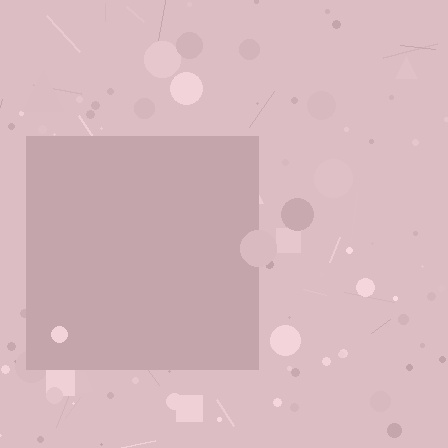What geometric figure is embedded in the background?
A square is embedded in the background.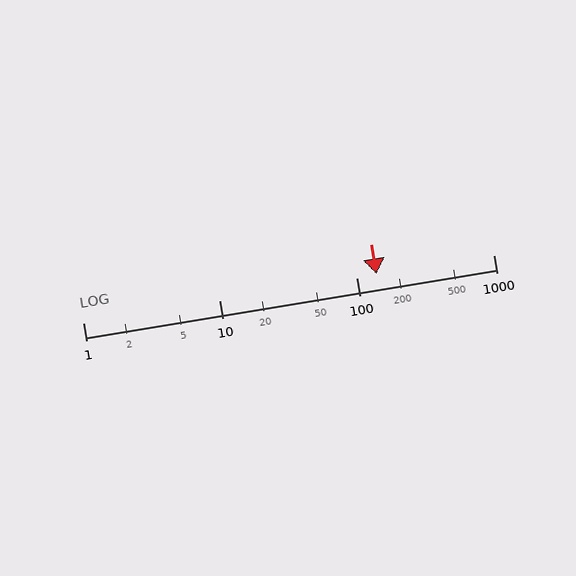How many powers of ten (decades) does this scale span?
The scale spans 3 decades, from 1 to 1000.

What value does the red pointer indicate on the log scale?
The pointer indicates approximately 140.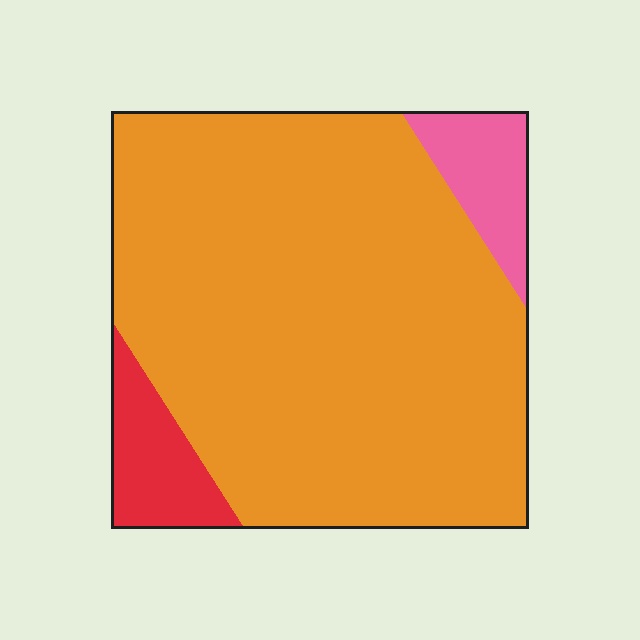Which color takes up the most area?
Orange, at roughly 85%.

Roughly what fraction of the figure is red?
Red takes up less than a sixth of the figure.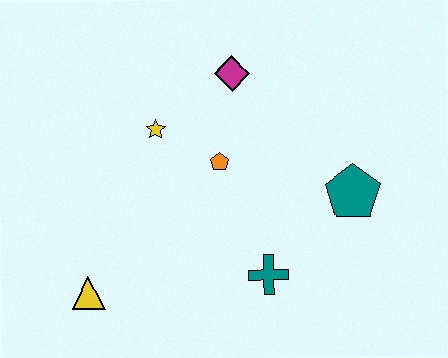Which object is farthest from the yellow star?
The teal pentagon is farthest from the yellow star.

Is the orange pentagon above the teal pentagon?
Yes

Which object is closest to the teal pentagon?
The teal cross is closest to the teal pentagon.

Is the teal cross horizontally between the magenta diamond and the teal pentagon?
Yes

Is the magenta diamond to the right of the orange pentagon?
Yes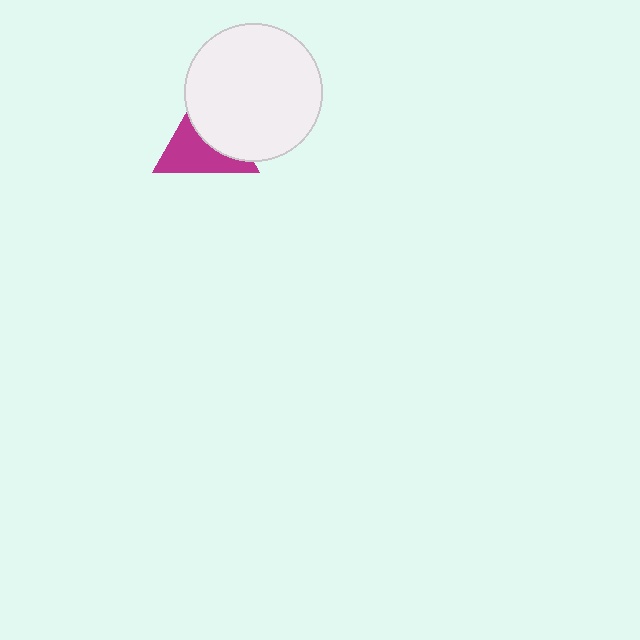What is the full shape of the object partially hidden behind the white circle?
The partially hidden object is a magenta triangle.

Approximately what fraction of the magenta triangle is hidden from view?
Roughly 46% of the magenta triangle is hidden behind the white circle.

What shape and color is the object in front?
The object in front is a white circle.